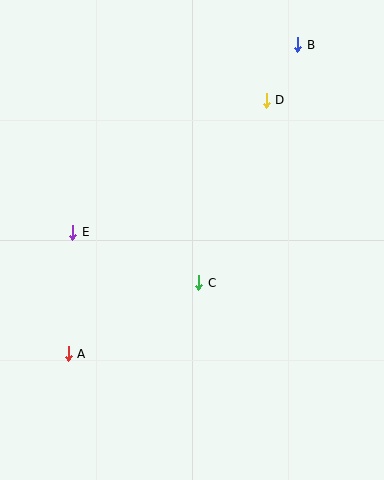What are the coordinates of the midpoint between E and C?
The midpoint between E and C is at (136, 257).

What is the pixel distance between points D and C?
The distance between D and C is 195 pixels.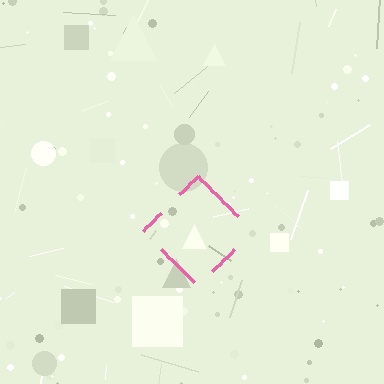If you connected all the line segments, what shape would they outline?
They would outline a diamond.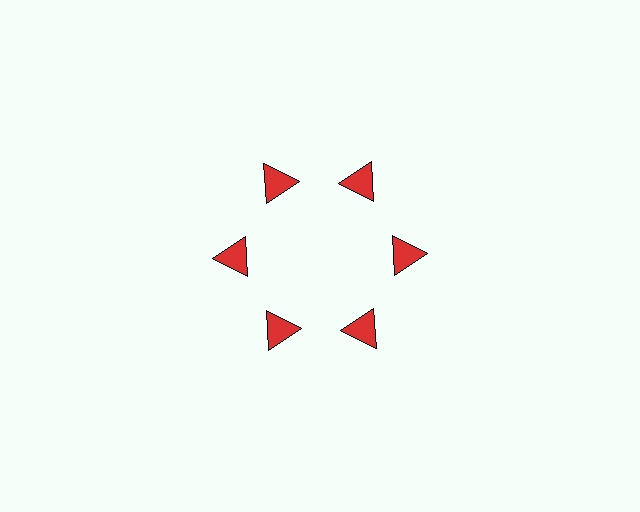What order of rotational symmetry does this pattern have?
This pattern has 6-fold rotational symmetry.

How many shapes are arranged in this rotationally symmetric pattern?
There are 6 shapes, arranged in 6 groups of 1.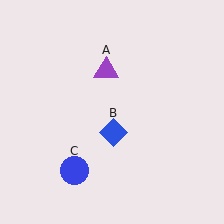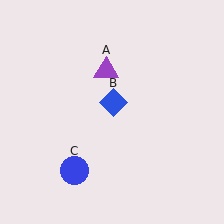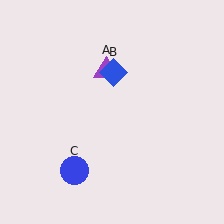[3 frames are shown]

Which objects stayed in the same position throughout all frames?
Purple triangle (object A) and blue circle (object C) remained stationary.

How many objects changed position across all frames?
1 object changed position: blue diamond (object B).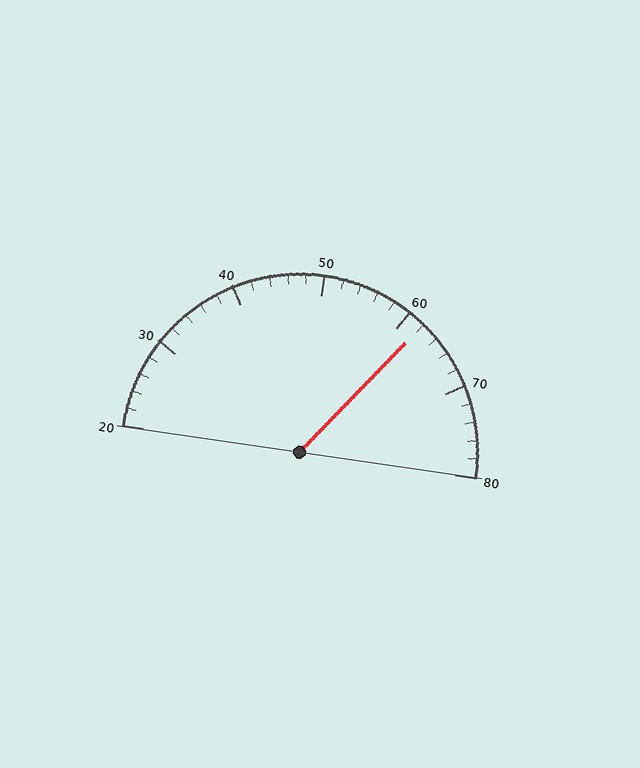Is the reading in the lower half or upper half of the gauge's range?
The reading is in the upper half of the range (20 to 80).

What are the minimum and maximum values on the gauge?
The gauge ranges from 20 to 80.